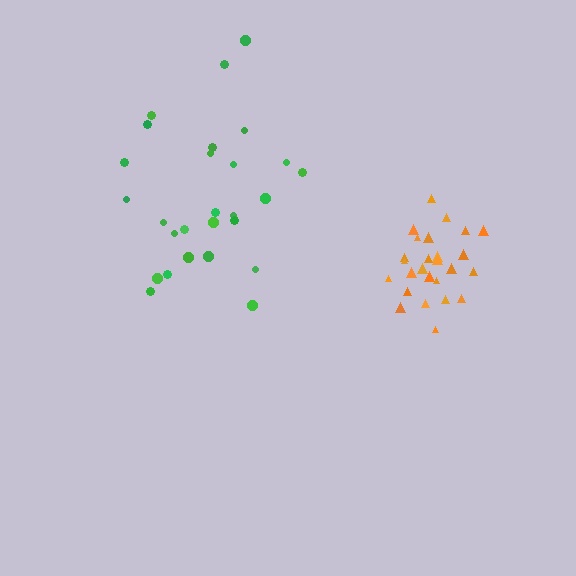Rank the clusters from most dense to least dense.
orange, green.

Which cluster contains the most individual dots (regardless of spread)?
Green (27).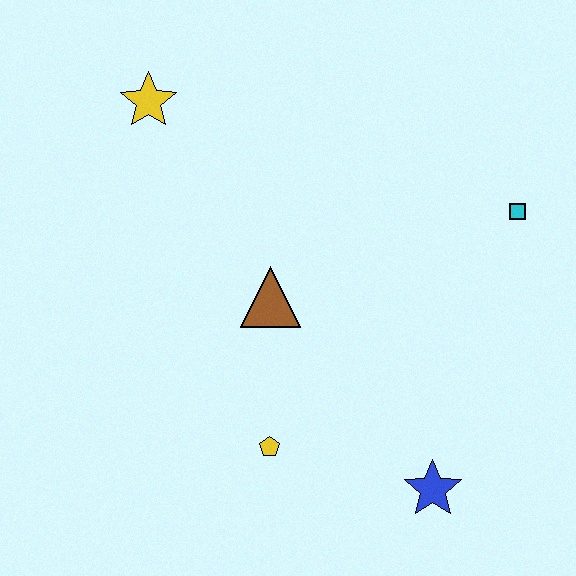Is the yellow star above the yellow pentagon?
Yes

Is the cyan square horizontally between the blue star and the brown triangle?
No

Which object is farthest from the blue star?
The yellow star is farthest from the blue star.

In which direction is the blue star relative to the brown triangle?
The blue star is below the brown triangle.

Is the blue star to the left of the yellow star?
No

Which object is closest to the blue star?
The yellow pentagon is closest to the blue star.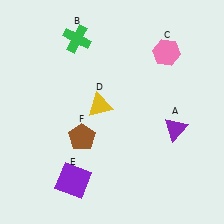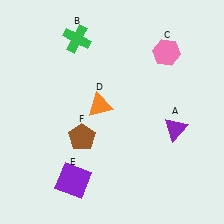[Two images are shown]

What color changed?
The triangle (D) changed from yellow in Image 1 to orange in Image 2.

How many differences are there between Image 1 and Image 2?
There is 1 difference between the two images.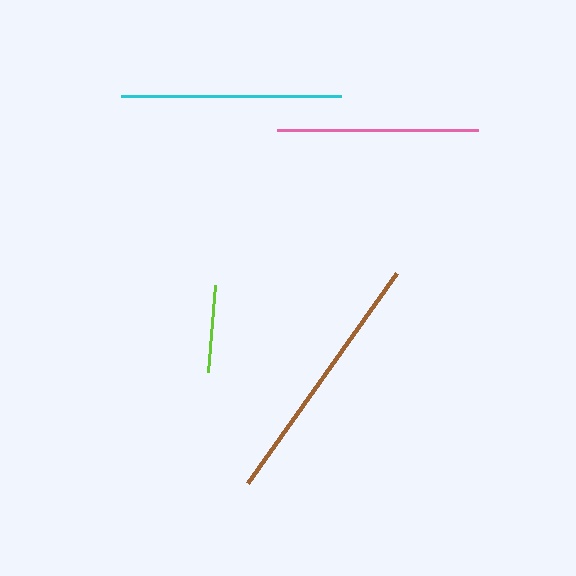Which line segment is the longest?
The brown line is the longest at approximately 258 pixels.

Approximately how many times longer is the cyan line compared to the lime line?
The cyan line is approximately 2.5 times the length of the lime line.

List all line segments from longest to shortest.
From longest to shortest: brown, cyan, pink, lime.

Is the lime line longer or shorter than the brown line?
The brown line is longer than the lime line.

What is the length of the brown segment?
The brown segment is approximately 258 pixels long.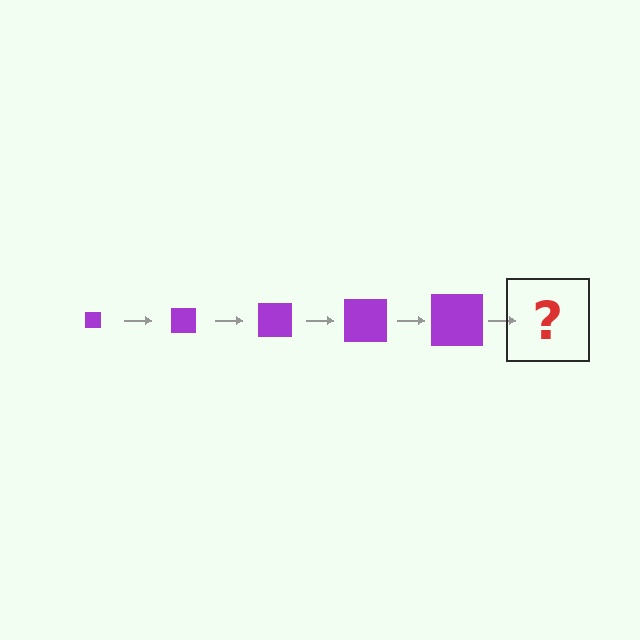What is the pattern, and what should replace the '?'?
The pattern is that the square gets progressively larger each step. The '?' should be a purple square, larger than the previous one.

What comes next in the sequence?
The next element should be a purple square, larger than the previous one.